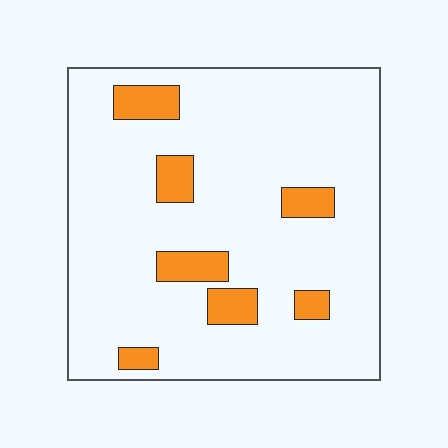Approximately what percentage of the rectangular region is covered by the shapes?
Approximately 10%.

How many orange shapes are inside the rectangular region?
7.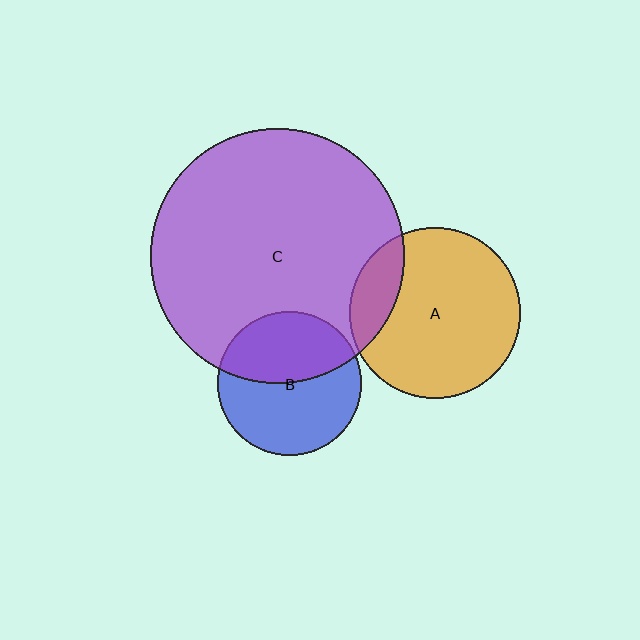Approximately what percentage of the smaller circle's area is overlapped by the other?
Approximately 15%.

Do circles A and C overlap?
Yes.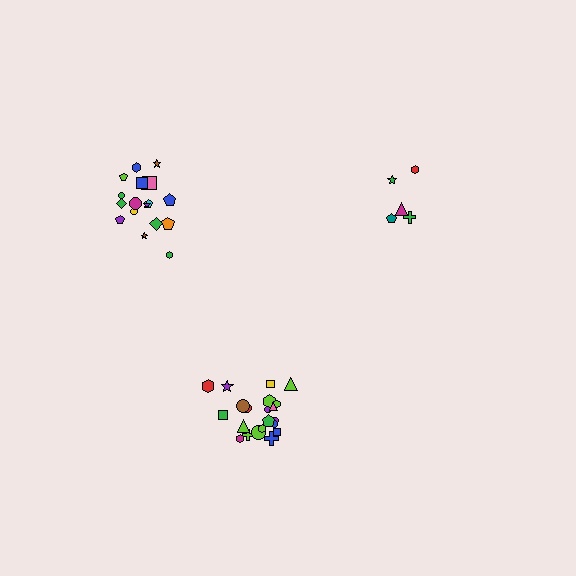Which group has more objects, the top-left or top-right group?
The top-left group.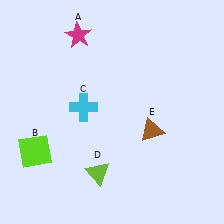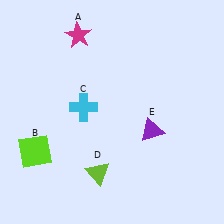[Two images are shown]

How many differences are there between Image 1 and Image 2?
There is 1 difference between the two images.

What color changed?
The triangle (E) changed from brown in Image 1 to purple in Image 2.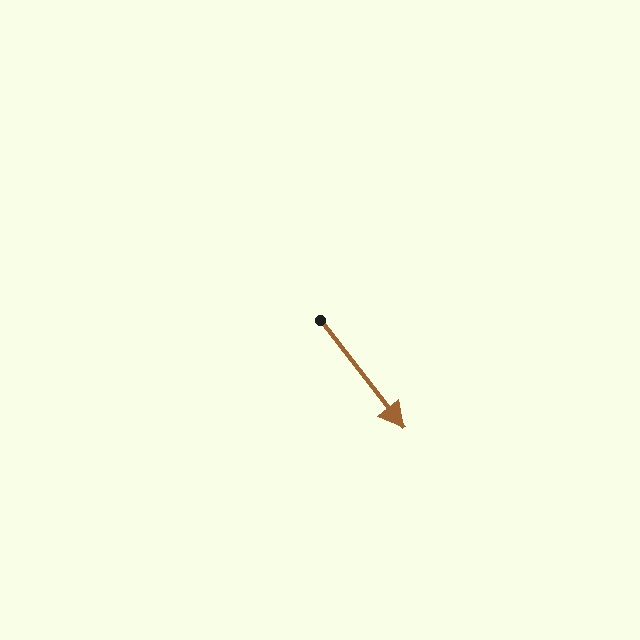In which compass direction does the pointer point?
Southeast.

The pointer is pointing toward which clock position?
Roughly 5 o'clock.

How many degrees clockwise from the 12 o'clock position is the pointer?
Approximately 142 degrees.